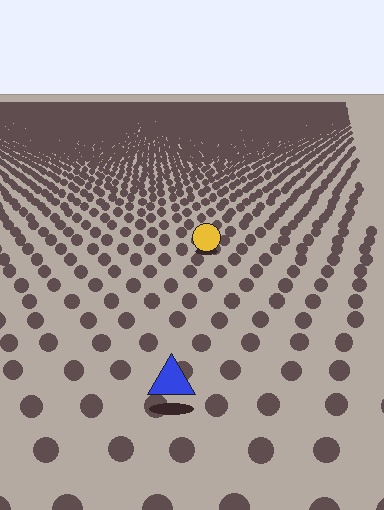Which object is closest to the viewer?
The blue triangle is closest. The texture marks near it are larger and more spread out.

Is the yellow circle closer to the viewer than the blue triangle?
No. The blue triangle is closer — you can tell from the texture gradient: the ground texture is coarser near it.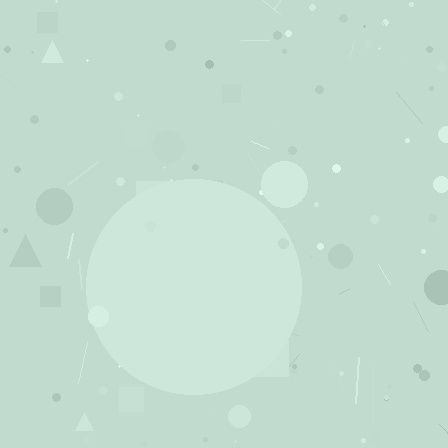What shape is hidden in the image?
A circle is hidden in the image.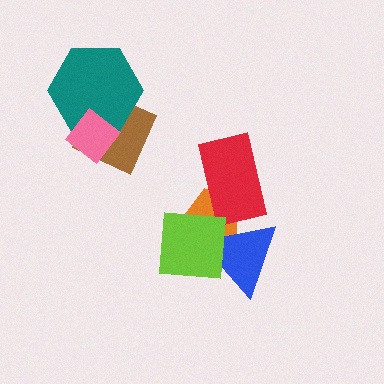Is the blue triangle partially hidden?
Yes, it is partially covered by another shape.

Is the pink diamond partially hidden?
No, no other shape covers it.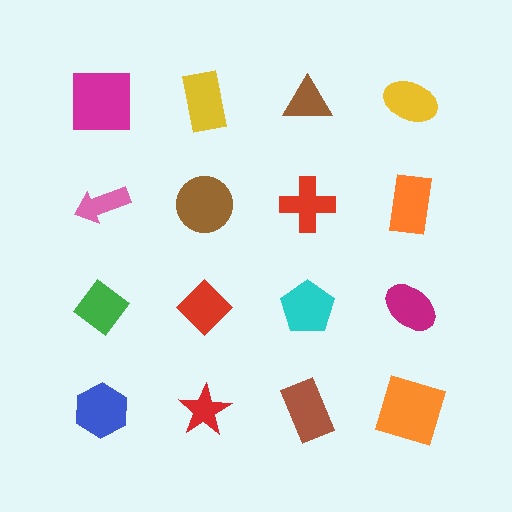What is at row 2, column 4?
An orange rectangle.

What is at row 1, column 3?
A brown triangle.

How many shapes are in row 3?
4 shapes.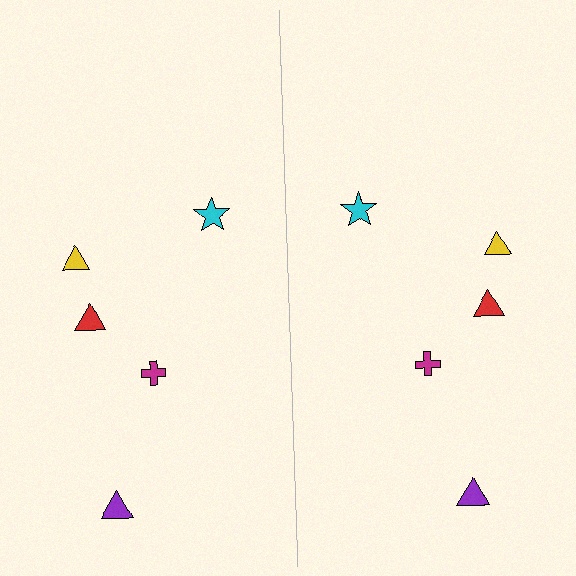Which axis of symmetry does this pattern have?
The pattern has a vertical axis of symmetry running through the center of the image.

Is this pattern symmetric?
Yes, this pattern has bilateral (reflection) symmetry.